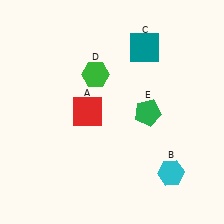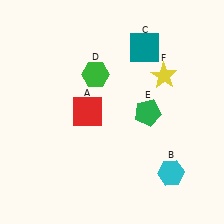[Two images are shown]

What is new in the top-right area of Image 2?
A yellow star (F) was added in the top-right area of Image 2.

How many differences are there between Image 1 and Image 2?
There is 1 difference between the two images.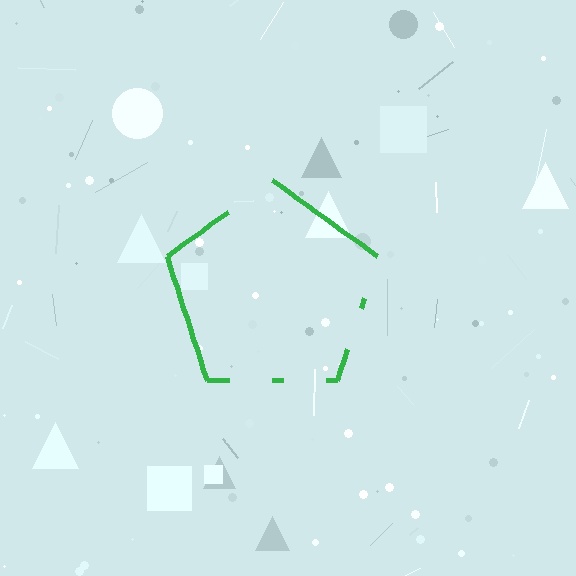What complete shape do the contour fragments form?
The contour fragments form a pentagon.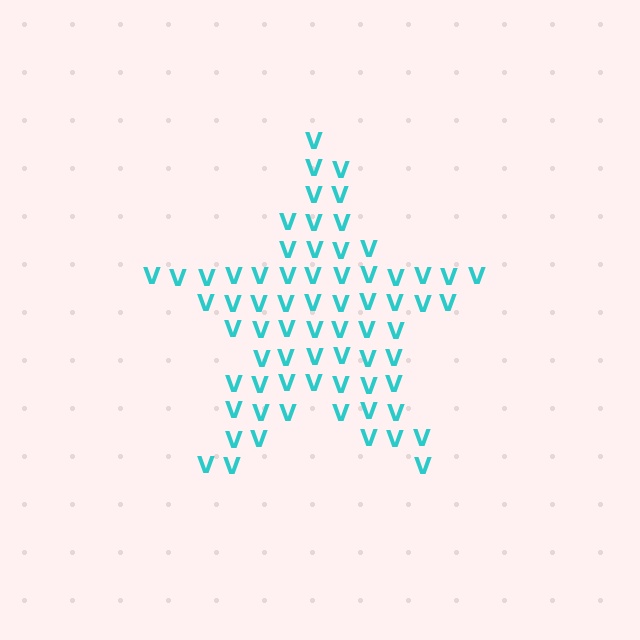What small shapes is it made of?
It is made of small letter V's.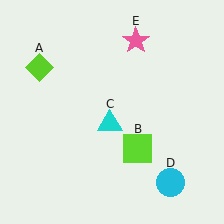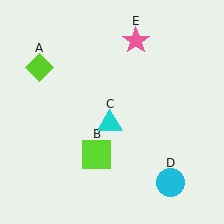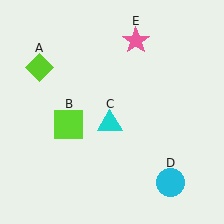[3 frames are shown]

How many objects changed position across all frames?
1 object changed position: lime square (object B).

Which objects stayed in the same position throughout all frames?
Lime diamond (object A) and cyan triangle (object C) and cyan circle (object D) and pink star (object E) remained stationary.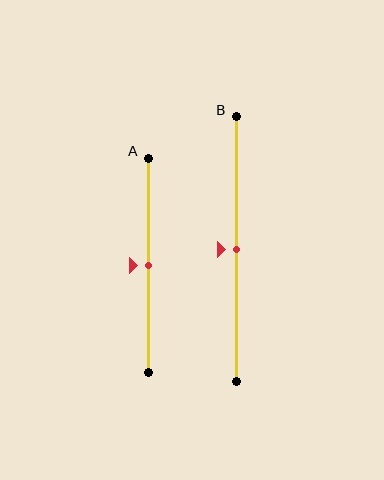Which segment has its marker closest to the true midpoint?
Segment A has its marker closest to the true midpoint.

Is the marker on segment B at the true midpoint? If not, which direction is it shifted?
Yes, the marker on segment B is at the true midpoint.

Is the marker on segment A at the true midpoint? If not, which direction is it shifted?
Yes, the marker on segment A is at the true midpoint.